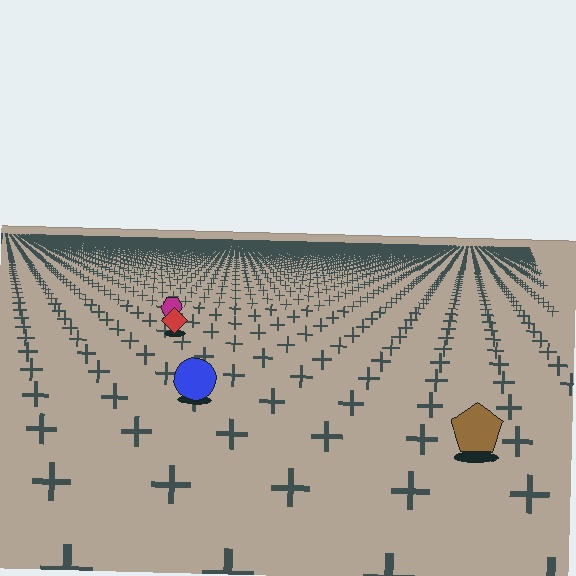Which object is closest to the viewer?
The brown pentagon is closest. The texture marks near it are larger and more spread out.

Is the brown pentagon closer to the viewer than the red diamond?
Yes. The brown pentagon is closer — you can tell from the texture gradient: the ground texture is coarser near it.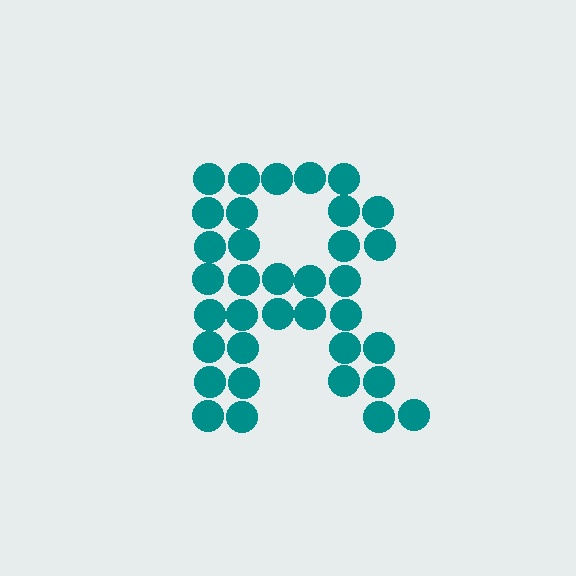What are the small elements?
The small elements are circles.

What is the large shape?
The large shape is the letter R.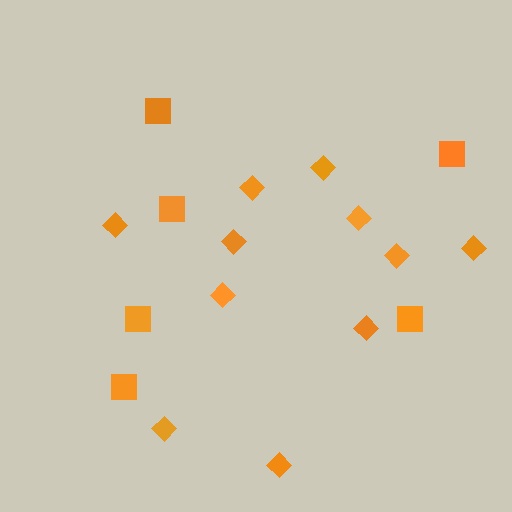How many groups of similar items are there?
There are 2 groups: one group of diamonds (11) and one group of squares (6).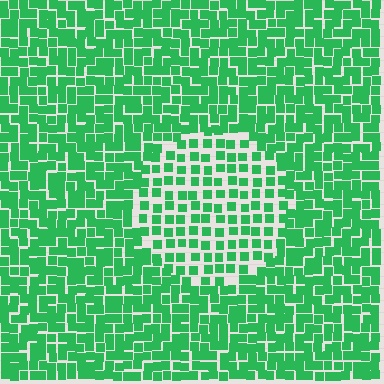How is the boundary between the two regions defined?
The boundary is defined by a change in element density (approximately 1.7x ratio). All elements are the same color, size, and shape.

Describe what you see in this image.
The image contains small green elements arranged at two different densities. A circle-shaped region is visible where the elements are less densely packed than the surrounding area.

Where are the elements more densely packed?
The elements are more densely packed outside the circle boundary.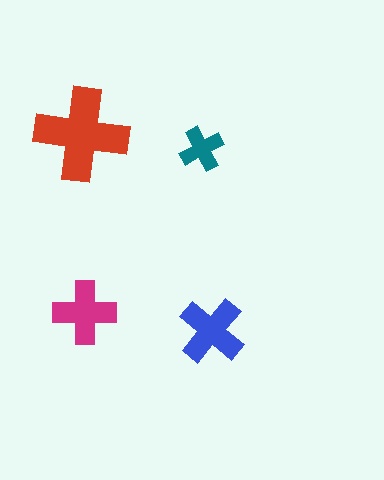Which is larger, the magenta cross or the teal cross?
The magenta one.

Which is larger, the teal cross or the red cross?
The red one.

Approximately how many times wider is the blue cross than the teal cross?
About 1.5 times wider.